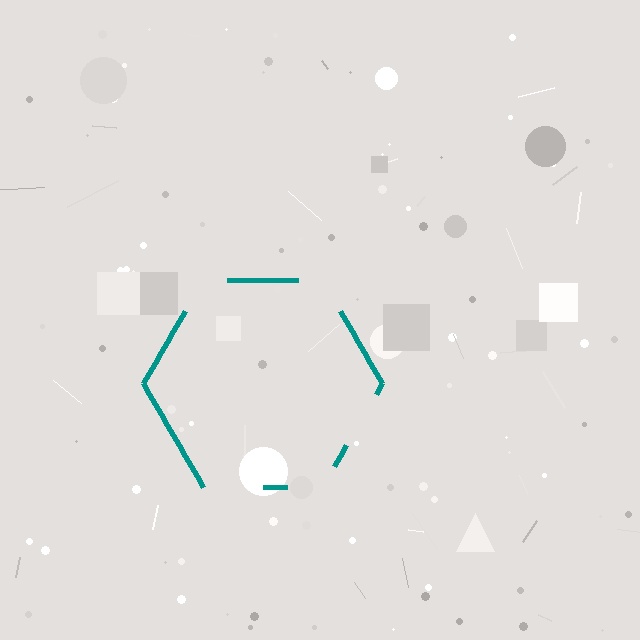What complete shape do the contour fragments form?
The contour fragments form a hexagon.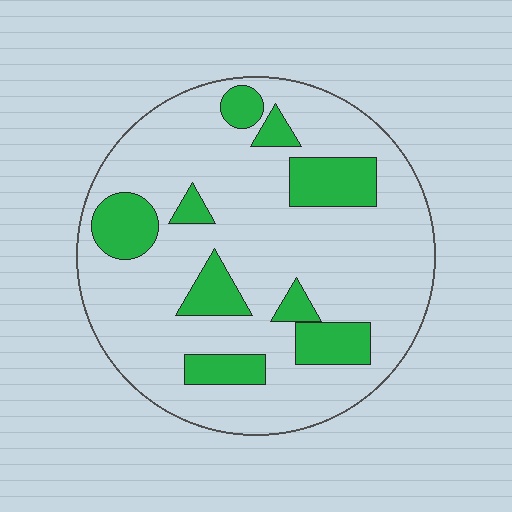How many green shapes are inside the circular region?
9.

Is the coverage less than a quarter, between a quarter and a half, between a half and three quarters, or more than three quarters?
Less than a quarter.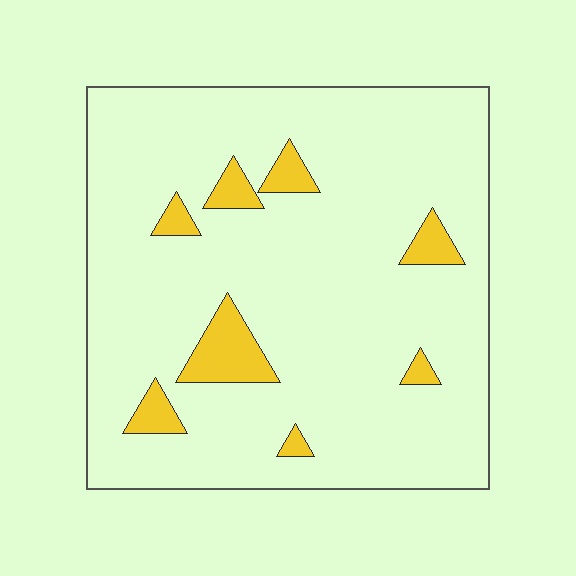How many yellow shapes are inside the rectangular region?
8.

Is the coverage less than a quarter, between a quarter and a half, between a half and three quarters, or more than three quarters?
Less than a quarter.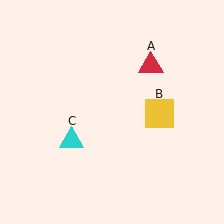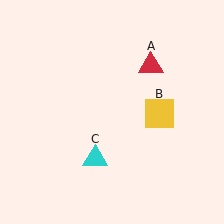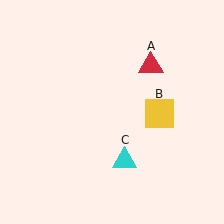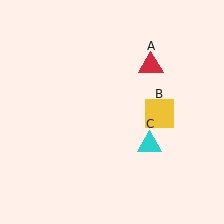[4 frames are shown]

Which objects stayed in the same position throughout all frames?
Red triangle (object A) and yellow square (object B) remained stationary.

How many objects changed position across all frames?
1 object changed position: cyan triangle (object C).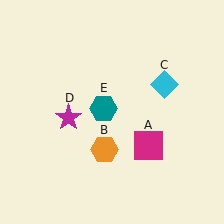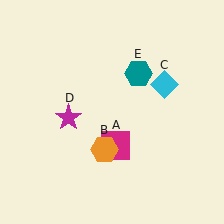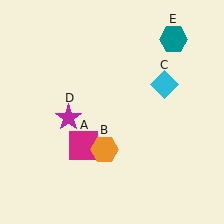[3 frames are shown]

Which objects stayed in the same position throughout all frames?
Orange hexagon (object B) and cyan diamond (object C) and magenta star (object D) remained stationary.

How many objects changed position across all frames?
2 objects changed position: magenta square (object A), teal hexagon (object E).